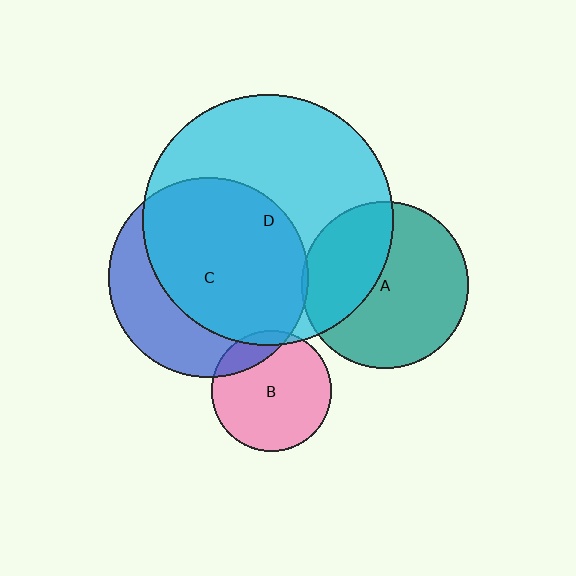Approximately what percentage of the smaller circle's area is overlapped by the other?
Approximately 5%.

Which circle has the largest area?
Circle D (cyan).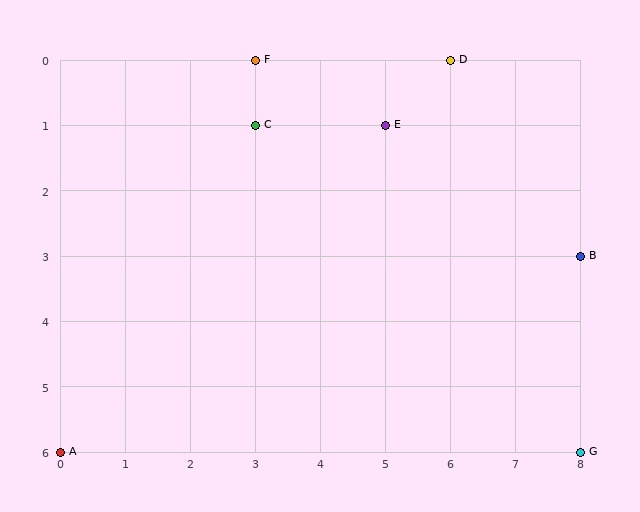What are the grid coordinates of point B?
Point B is at grid coordinates (8, 3).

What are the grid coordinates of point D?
Point D is at grid coordinates (6, 0).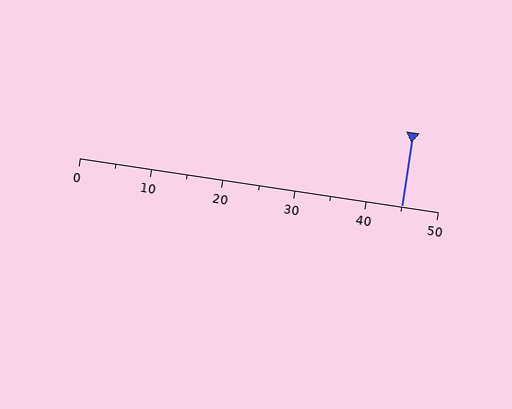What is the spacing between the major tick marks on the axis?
The major ticks are spaced 10 apart.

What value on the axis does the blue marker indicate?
The marker indicates approximately 45.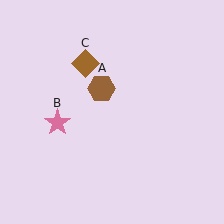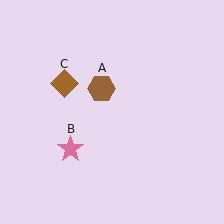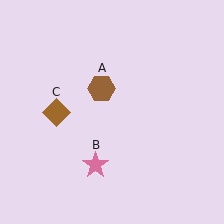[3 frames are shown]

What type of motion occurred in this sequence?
The pink star (object B), brown diamond (object C) rotated counterclockwise around the center of the scene.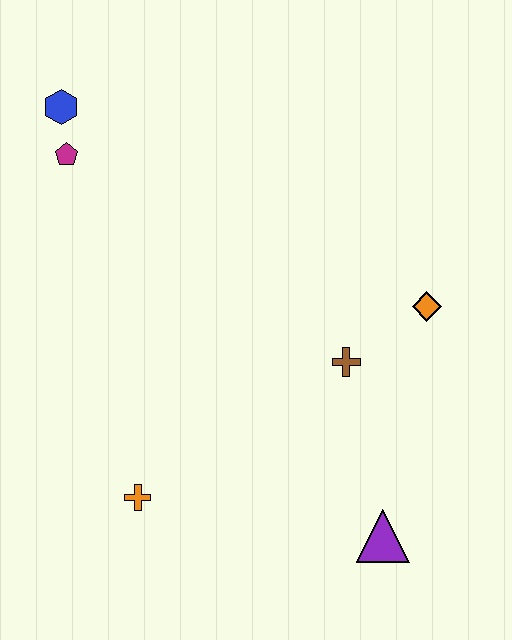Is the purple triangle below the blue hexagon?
Yes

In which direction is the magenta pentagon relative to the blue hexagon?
The magenta pentagon is below the blue hexagon.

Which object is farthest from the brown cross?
The blue hexagon is farthest from the brown cross.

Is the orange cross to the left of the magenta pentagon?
No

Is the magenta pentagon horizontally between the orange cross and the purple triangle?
No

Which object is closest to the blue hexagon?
The magenta pentagon is closest to the blue hexagon.